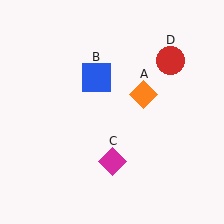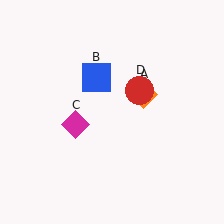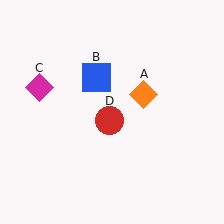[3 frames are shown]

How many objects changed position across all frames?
2 objects changed position: magenta diamond (object C), red circle (object D).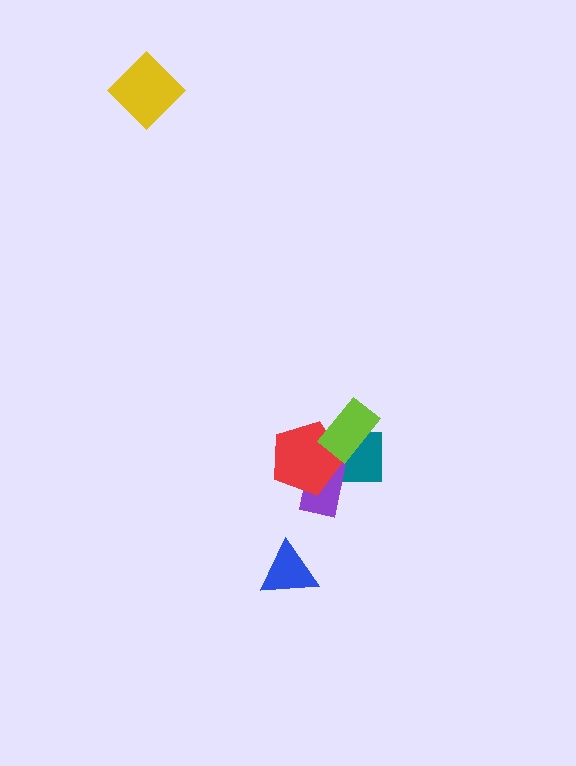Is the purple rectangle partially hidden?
Yes, it is partially covered by another shape.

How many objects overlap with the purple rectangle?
2 objects overlap with the purple rectangle.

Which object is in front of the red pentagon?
The lime rectangle is in front of the red pentagon.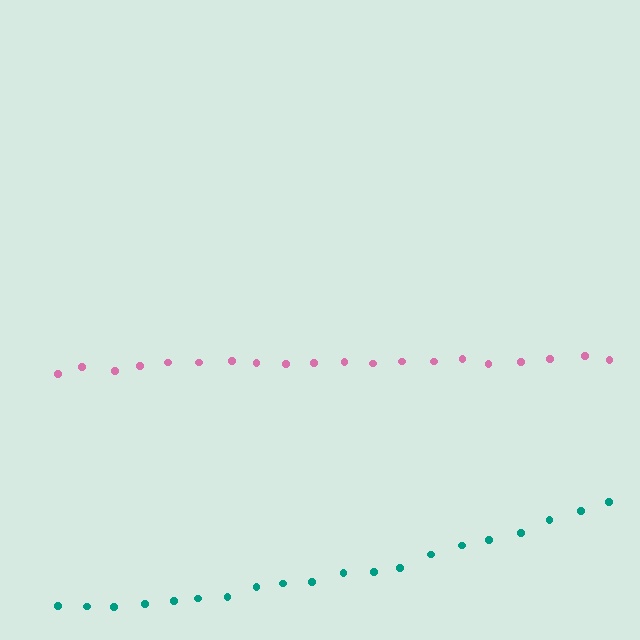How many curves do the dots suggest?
There are 2 distinct paths.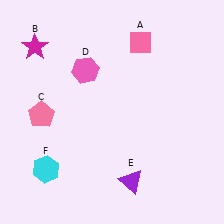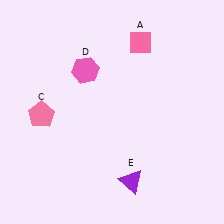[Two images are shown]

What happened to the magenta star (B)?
The magenta star (B) was removed in Image 2. It was in the top-left area of Image 1.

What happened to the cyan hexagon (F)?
The cyan hexagon (F) was removed in Image 2. It was in the bottom-left area of Image 1.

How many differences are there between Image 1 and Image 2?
There are 2 differences between the two images.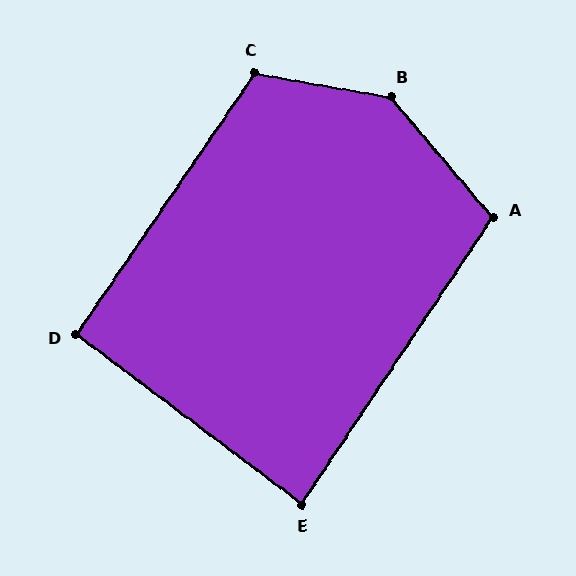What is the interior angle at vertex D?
Approximately 93 degrees (approximately right).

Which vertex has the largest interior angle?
B, at approximately 140 degrees.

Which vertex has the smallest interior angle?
E, at approximately 87 degrees.